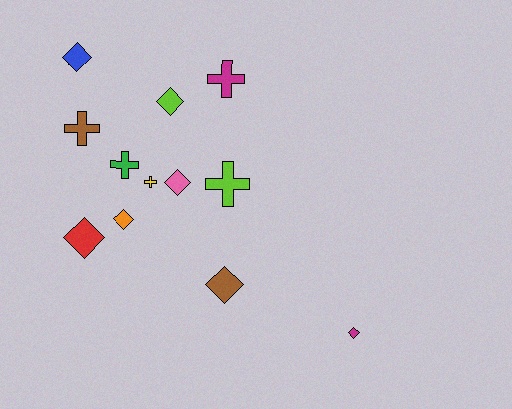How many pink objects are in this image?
There is 1 pink object.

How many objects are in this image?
There are 12 objects.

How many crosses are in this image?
There are 5 crosses.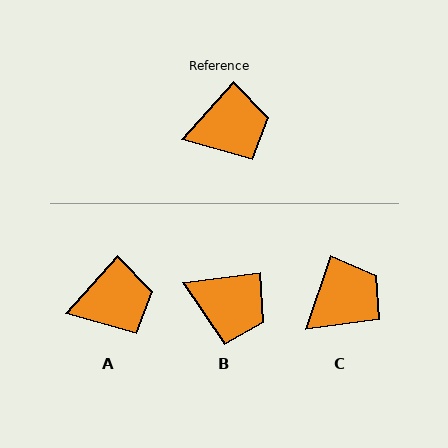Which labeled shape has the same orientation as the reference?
A.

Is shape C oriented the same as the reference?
No, it is off by about 23 degrees.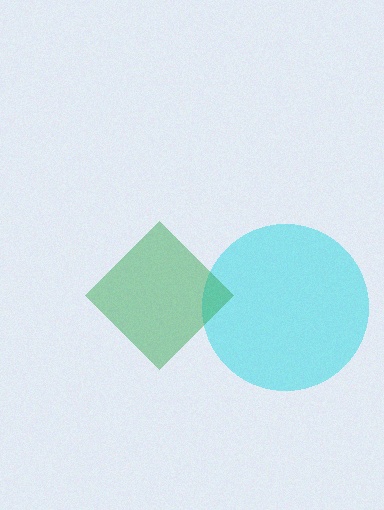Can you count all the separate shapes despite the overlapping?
Yes, there are 2 separate shapes.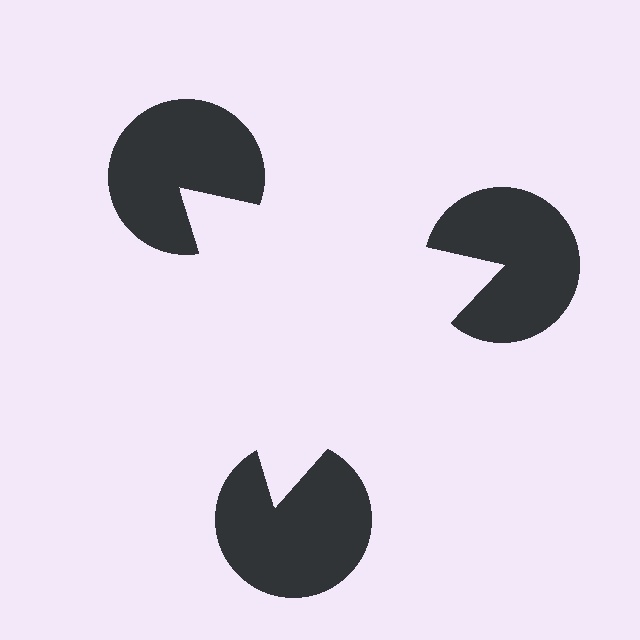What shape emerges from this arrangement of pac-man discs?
An illusory triangle — its edges are inferred from the aligned wedge cuts in the pac-man discs, not physically drawn.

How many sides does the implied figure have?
3 sides.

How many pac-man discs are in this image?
There are 3 — one at each vertex of the illusory triangle.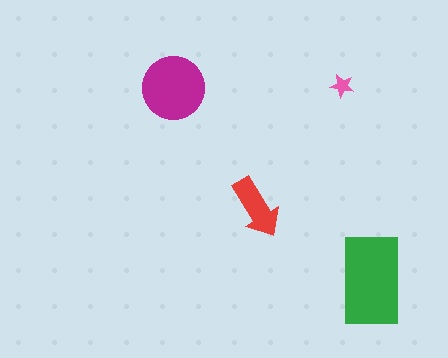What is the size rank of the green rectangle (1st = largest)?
1st.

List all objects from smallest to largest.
The pink star, the red arrow, the magenta circle, the green rectangle.